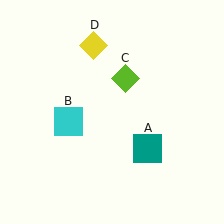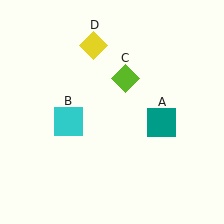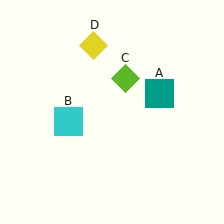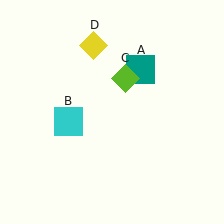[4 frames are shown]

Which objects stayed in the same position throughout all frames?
Cyan square (object B) and lime diamond (object C) and yellow diamond (object D) remained stationary.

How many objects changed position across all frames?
1 object changed position: teal square (object A).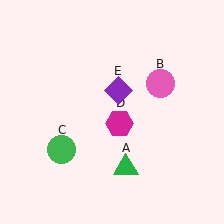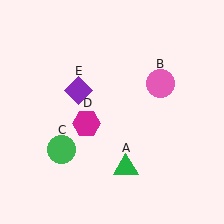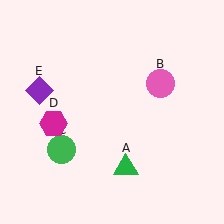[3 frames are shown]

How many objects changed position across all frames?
2 objects changed position: magenta hexagon (object D), purple diamond (object E).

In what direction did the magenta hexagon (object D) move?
The magenta hexagon (object D) moved left.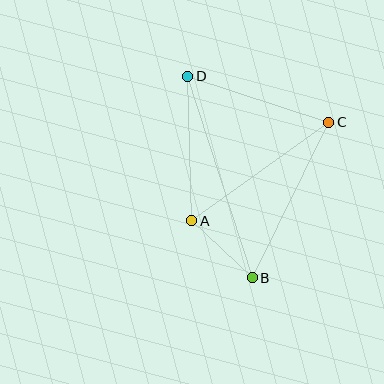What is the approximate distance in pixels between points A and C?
The distance between A and C is approximately 169 pixels.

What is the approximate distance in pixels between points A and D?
The distance between A and D is approximately 145 pixels.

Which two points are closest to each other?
Points A and B are closest to each other.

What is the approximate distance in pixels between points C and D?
The distance between C and D is approximately 148 pixels.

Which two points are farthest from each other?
Points B and D are farthest from each other.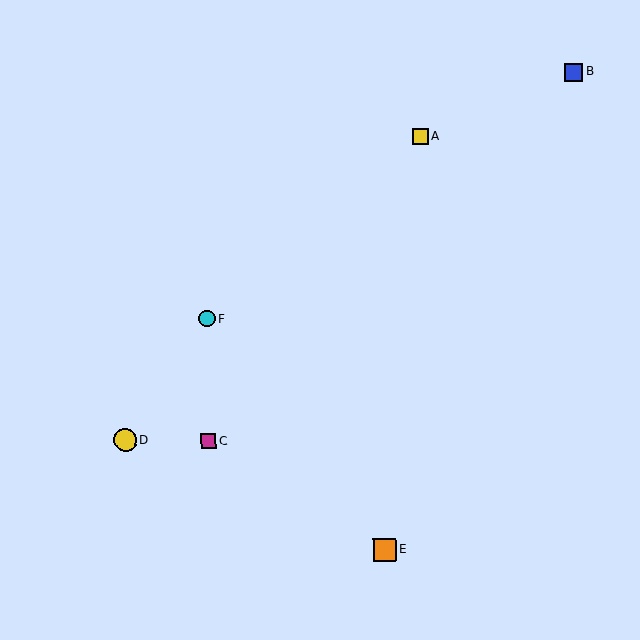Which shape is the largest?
The yellow circle (labeled D) is the largest.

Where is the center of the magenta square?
The center of the magenta square is at (209, 441).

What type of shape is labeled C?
Shape C is a magenta square.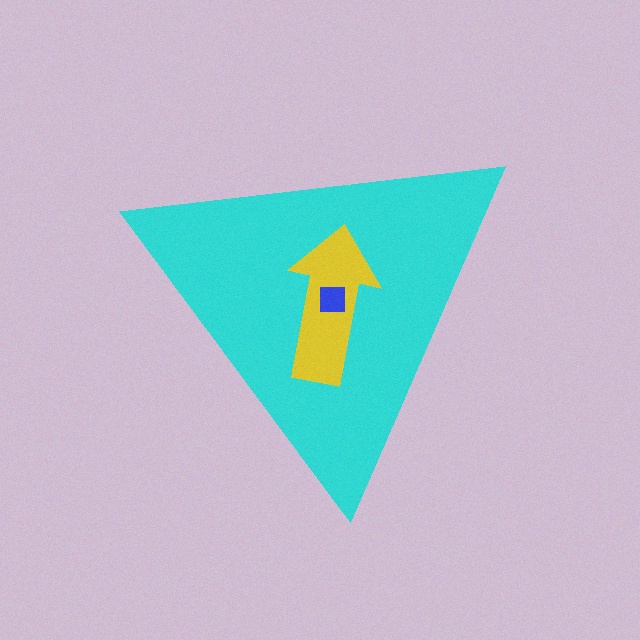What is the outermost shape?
The cyan triangle.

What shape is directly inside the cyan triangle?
The yellow arrow.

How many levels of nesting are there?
3.